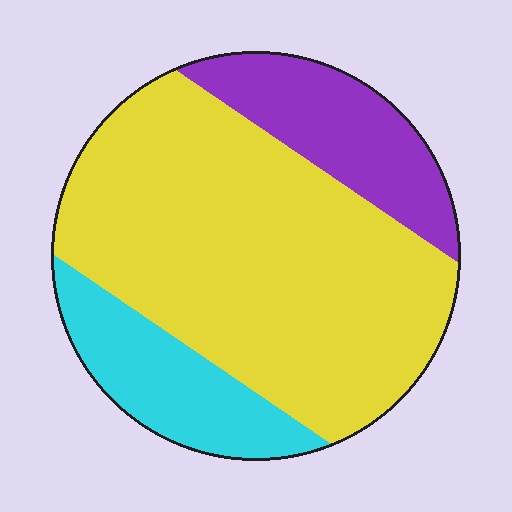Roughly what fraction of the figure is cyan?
Cyan takes up about one sixth (1/6) of the figure.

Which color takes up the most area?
Yellow, at roughly 65%.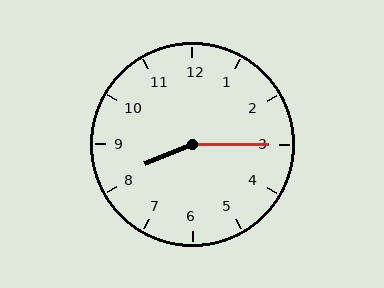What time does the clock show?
8:15.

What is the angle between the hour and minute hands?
Approximately 158 degrees.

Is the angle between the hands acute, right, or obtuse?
It is obtuse.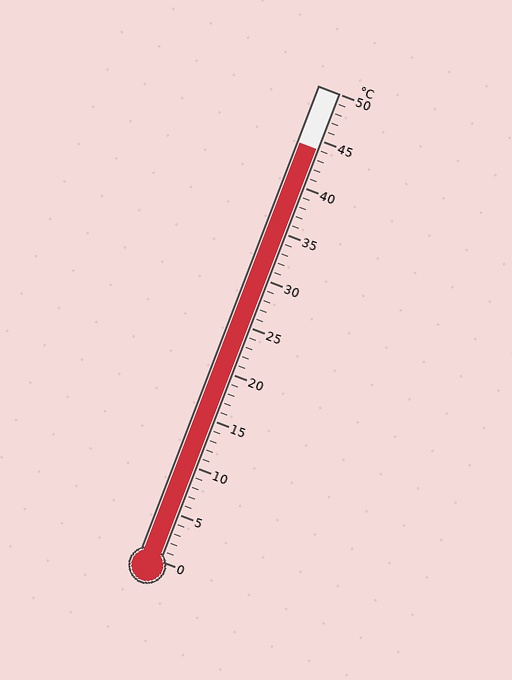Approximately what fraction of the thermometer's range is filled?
The thermometer is filled to approximately 90% of its range.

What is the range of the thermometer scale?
The thermometer scale ranges from 0°C to 50°C.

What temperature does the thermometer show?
The thermometer shows approximately 44°C.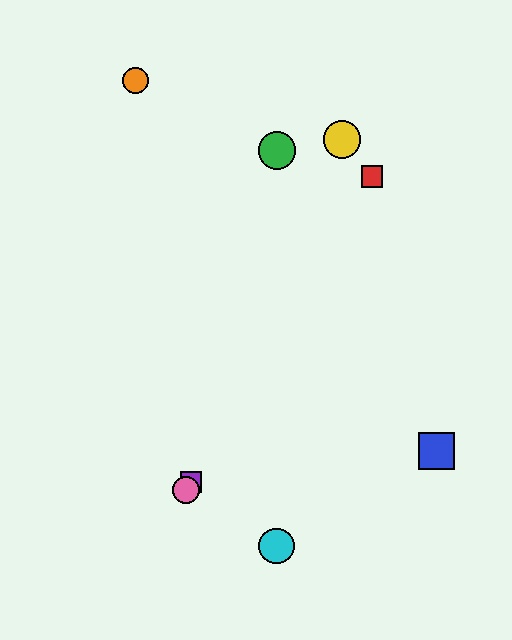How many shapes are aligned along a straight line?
3 shapes (the red square, the purple square, the pink circle) are aligned along a straight line.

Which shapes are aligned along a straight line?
The red square, the purple square, the pink circle are aligned along a straight line.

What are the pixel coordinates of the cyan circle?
The cyan circle is at (277, 546).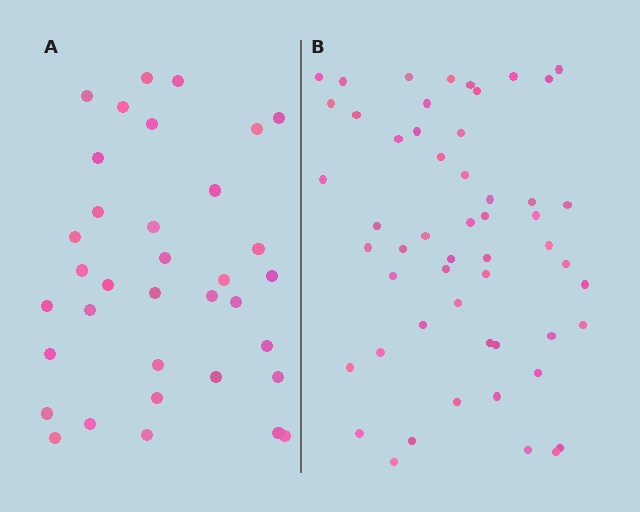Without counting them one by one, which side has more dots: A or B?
Region B (the right region) has more dots.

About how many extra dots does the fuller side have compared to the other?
Region B has approximately 20 more dots than region A.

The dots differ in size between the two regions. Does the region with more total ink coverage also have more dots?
No. Region A has more total ink coverage because its dots are larger, but region B actually contains more individual dots. Total area can be misleading — the number of items is what matters here.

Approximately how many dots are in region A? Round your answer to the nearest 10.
About 40 dots. (The exact count is 35, which rounds to 40.)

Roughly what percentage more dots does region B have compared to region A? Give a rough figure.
About 50% more.